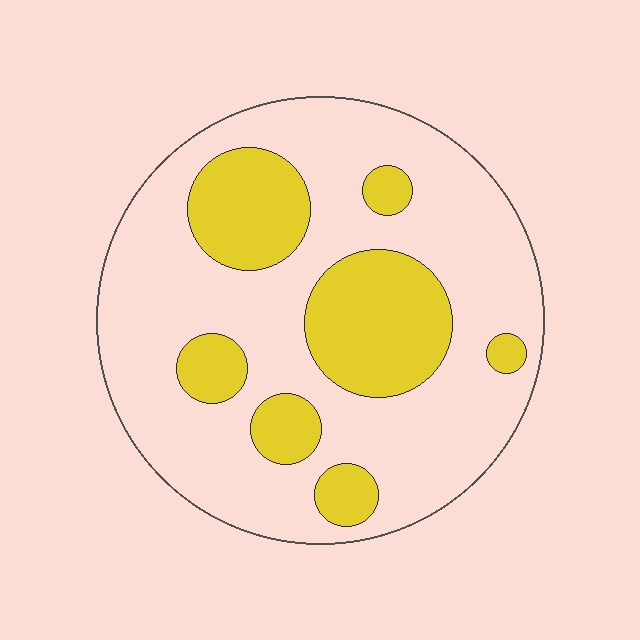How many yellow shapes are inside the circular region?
7.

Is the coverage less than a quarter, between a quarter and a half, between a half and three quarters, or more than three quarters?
Between a quarter and a half.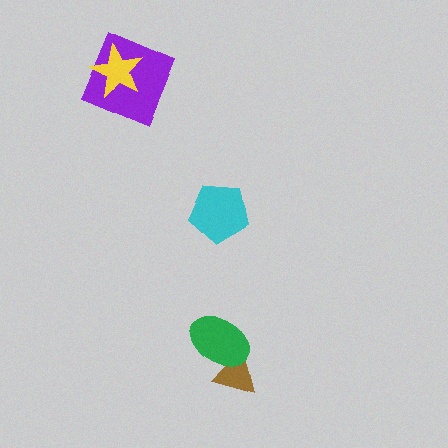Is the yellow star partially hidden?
No, no other shape covers it.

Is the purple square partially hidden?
Yes, it is partially covered by another shape.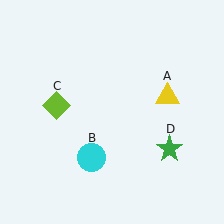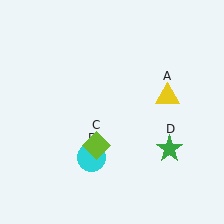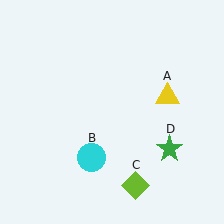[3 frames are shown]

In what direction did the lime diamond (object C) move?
The lime diamond (object C) moved down and to the right.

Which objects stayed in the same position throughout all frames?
Yellow triangle (object A) and cyan circle (object B) and green star (object D) remained stationary.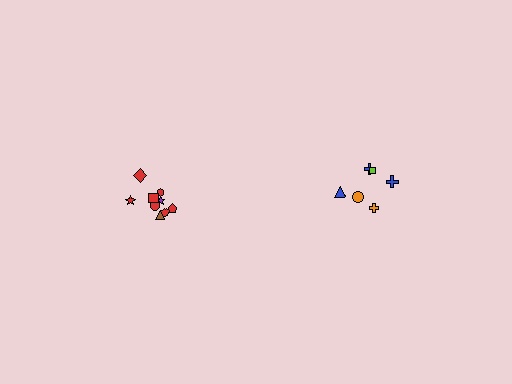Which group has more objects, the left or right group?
The left group.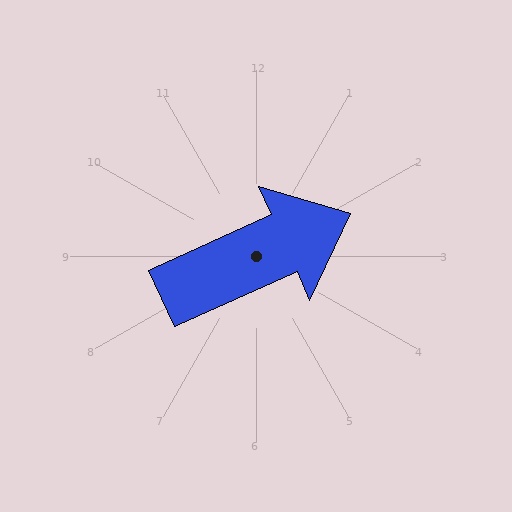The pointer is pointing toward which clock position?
Roughly 2 o'clock.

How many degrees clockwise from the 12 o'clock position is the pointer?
Approximately 66 degrees.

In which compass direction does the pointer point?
Northeast.